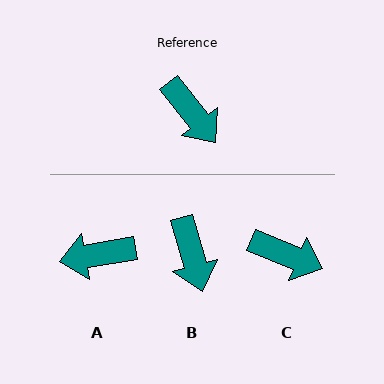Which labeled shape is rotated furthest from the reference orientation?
A, about 118 degrees away.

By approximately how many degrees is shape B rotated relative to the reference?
Approximately 23 degrees clockwise.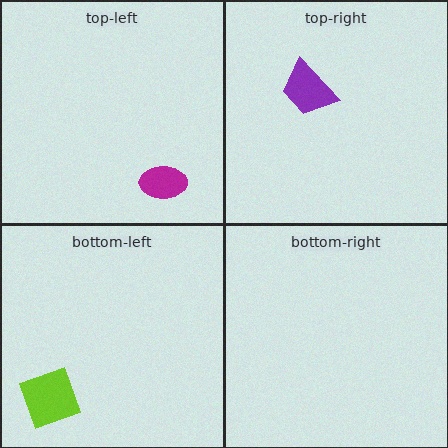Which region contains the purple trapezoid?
The top-right region.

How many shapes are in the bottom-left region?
1.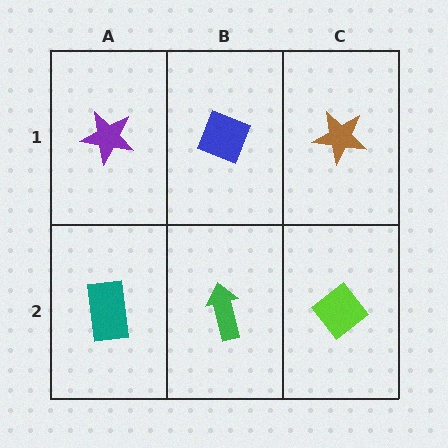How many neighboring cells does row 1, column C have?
2.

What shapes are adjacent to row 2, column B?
A blue diamond (row 1, column B), a teal rectangle (row 2, column A), a lime diamond (row 2, column C).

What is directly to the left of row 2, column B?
A teal rectangle.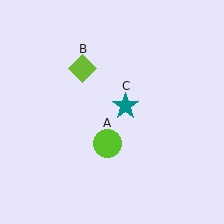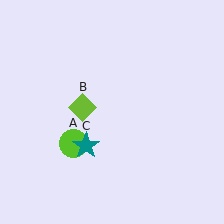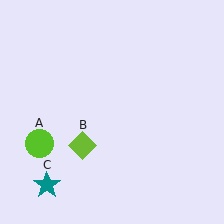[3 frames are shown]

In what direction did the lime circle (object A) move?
The lime circle (object A) moved left.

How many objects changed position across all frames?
3 objects changed position: lime circle (object A), lime diamond (object B), teal star (object C).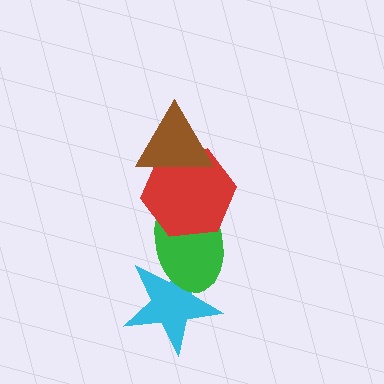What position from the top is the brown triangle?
The brown triangle is 1st from the top.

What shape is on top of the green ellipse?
The red hexagon is on top of the green ellipse.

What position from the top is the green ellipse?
The green ellipse is 3rd from the top.